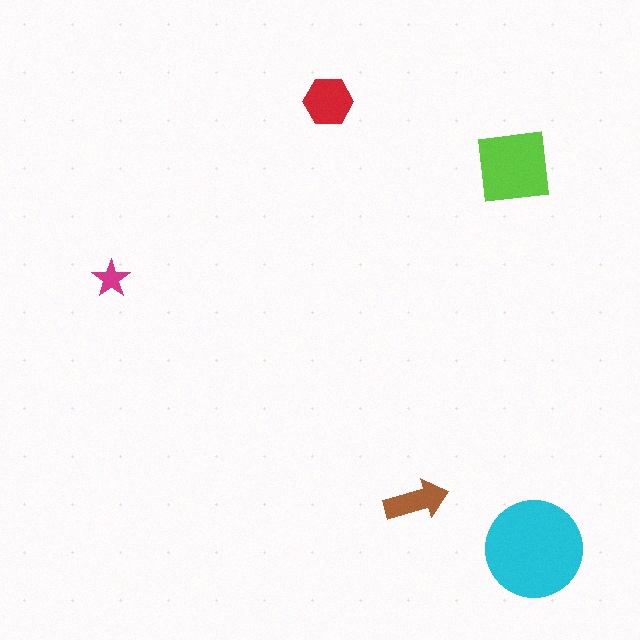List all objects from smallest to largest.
The magenta star, the brown arrow, the red hexagon, the lime square, the cyan circle.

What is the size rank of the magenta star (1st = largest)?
5th.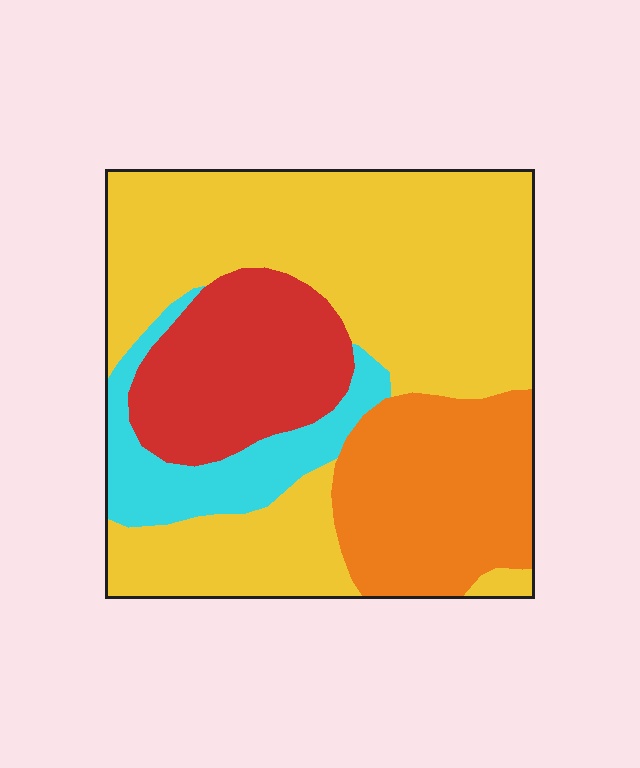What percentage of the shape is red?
Red covers around 15% of the shape.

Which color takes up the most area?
Yellow, at roughly 50%.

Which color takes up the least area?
Cyan, at roughly 10%.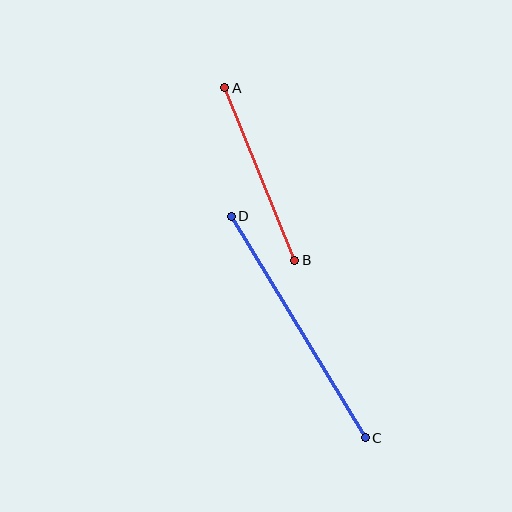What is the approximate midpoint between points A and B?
The midpoint is at approximately (260, 174) pixels.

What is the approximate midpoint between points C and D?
The midpoint is at approximately (298, 327) pixels.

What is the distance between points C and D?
The distance is approximately 259 pixels.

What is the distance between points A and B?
The distance is approximately 186 pixels.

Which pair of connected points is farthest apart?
Points C and D are farthest apart.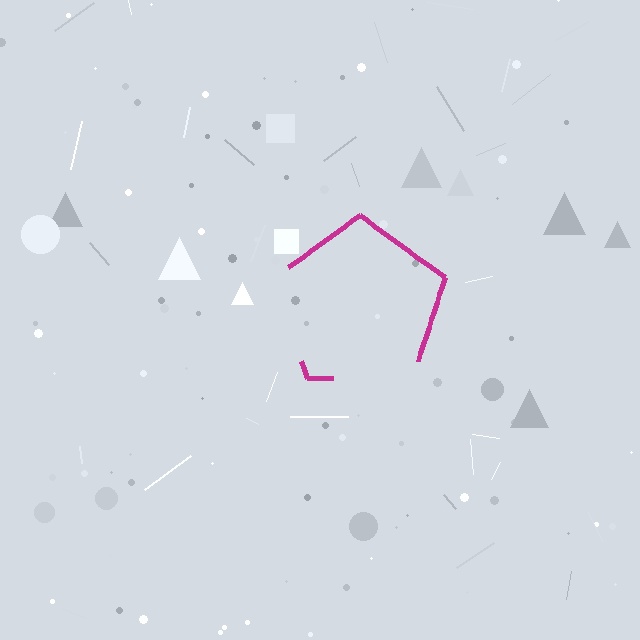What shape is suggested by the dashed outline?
The dashed outline suggests a pentagon.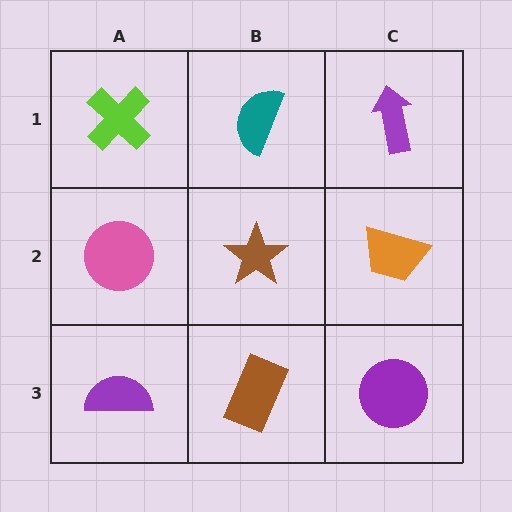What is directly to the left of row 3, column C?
A brown rectangle.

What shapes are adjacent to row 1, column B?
A brown star (row 2, column B), a lime cross (row 1, column A), a purple arrow (row 1, column C).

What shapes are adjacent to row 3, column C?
An orange trapezoid (row 2, column C), a brown rectangle (row 3, column B).